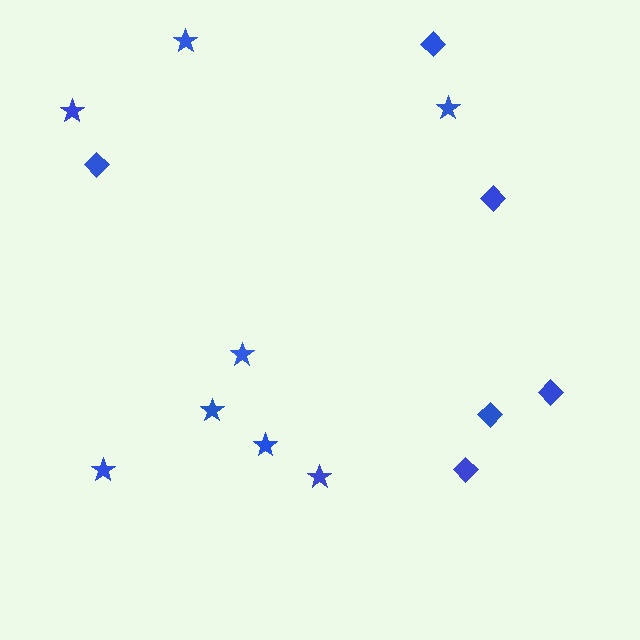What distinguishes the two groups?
There are 2 groups: one group of diamonds (6) and one group of stars (8).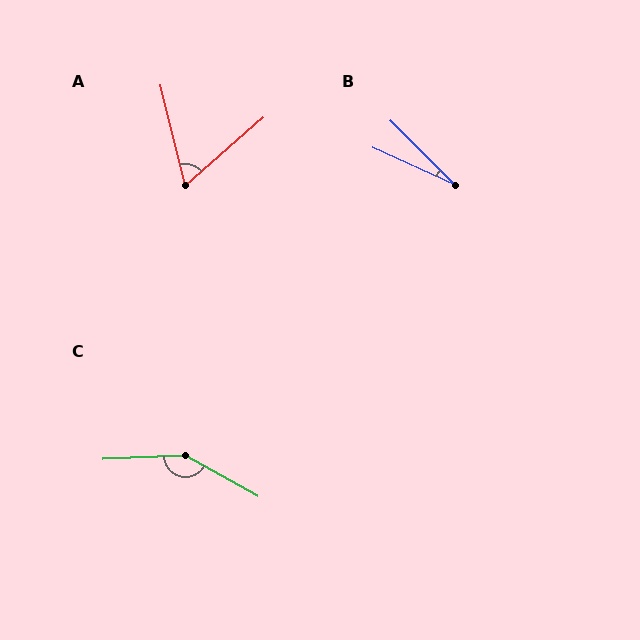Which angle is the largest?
C, at approximately 149 degrees.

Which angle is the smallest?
B, at approximately 20 degrees.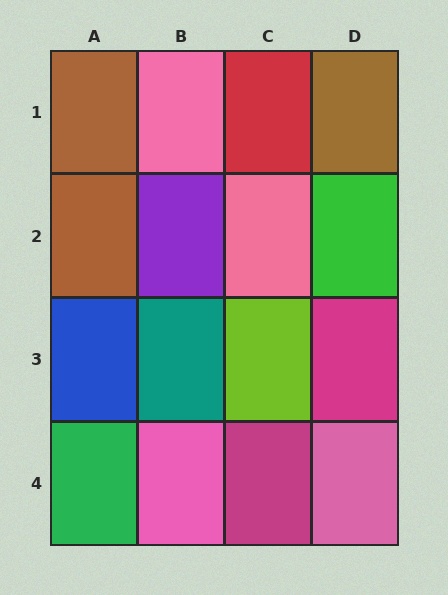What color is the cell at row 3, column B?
Teal.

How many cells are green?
2 cells are green.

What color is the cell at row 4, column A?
Green.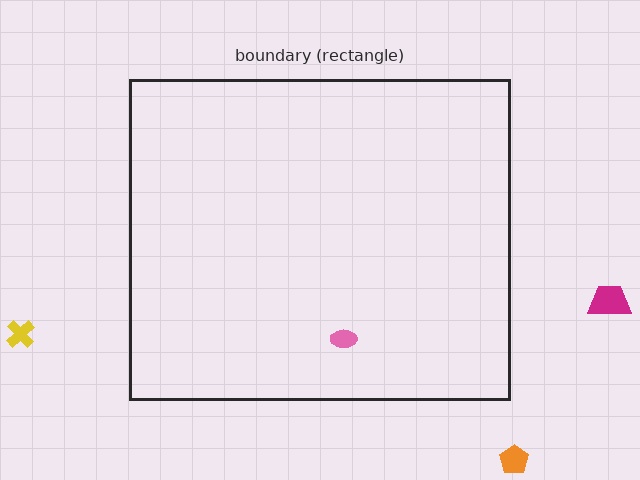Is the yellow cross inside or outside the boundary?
Outside.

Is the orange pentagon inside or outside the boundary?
Outside.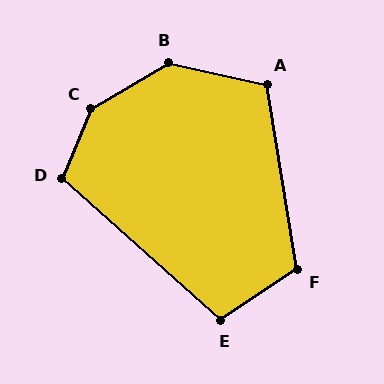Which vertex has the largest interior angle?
C, at approximately 143 degrees.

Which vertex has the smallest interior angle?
E, at approximately 105 degrees.